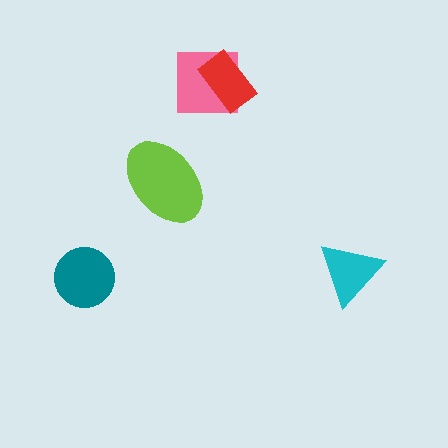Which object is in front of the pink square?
The red rectangle is in front of the pink square.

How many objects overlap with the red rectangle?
1 object overlaps with the red rectangle.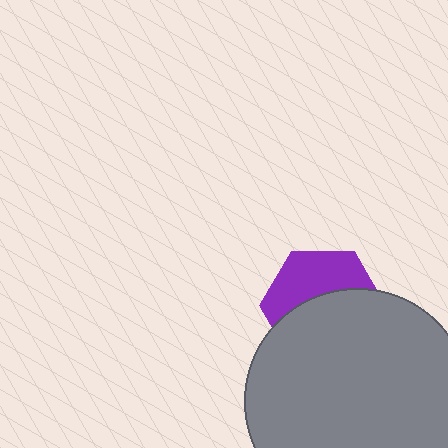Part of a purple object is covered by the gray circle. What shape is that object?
It is a hexagon.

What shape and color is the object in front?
The object in front is a gray circle.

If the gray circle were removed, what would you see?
You would see the complete purple hexagon.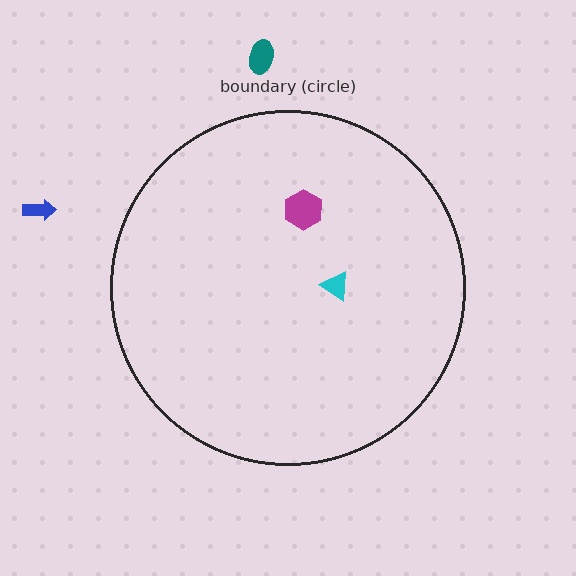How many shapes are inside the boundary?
2 inside, 2 outside.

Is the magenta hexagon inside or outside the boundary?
Inside.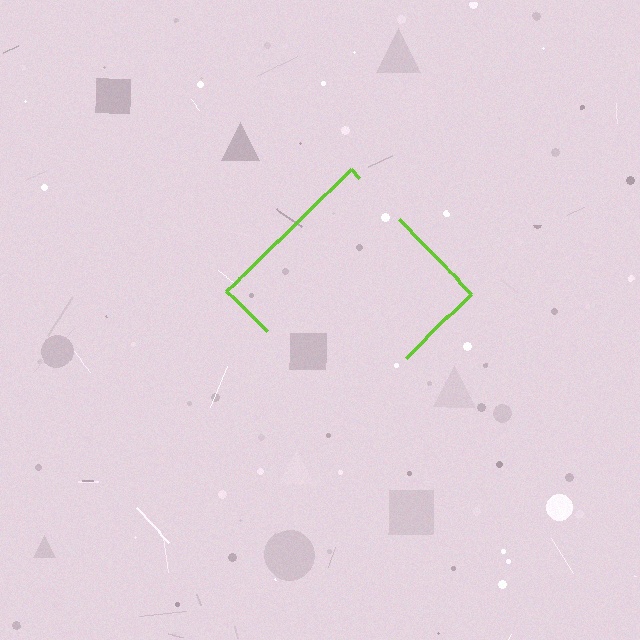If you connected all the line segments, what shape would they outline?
They would outline a diamond.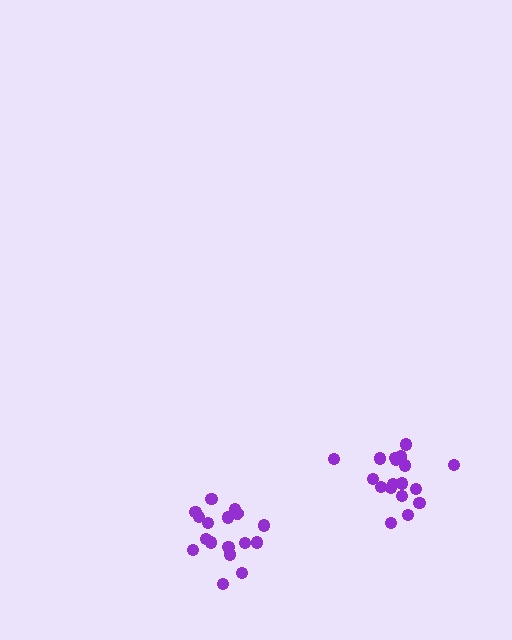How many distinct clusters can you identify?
There are 2 distinct clusters.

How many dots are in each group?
Group 1: 17 dots, Group 2: 18 dots (35 total).